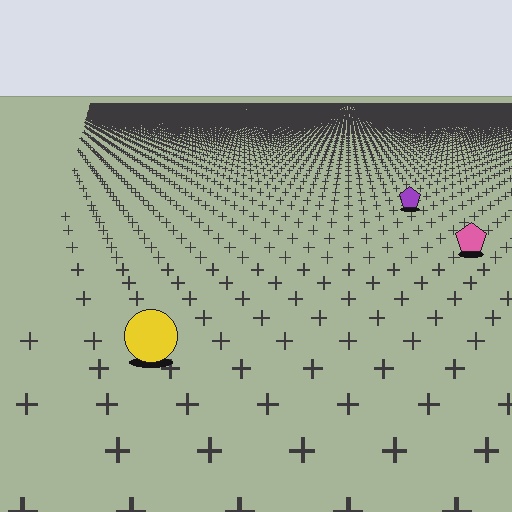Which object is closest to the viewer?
The yellow circle is closest. The texture marks near it are larger and more spread out.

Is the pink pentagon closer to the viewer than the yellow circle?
No. The yellow circle is closer — you can tell from the texture gradient: the ground texture is coarser near it.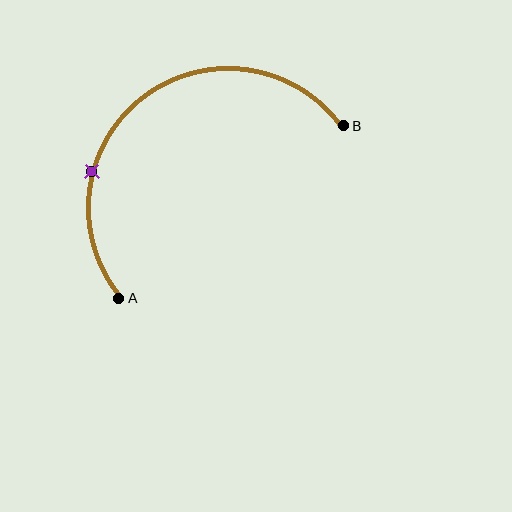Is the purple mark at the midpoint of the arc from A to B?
No. The purple mark lies on the arc but is closer to endpoint A. The arc midpoint would be at the point on the curve equidistant along the arc from both A and B.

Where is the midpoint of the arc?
The arc midpoint is the point on the curve farthest from the straight line joining A and B. It sits above and to the left of that line.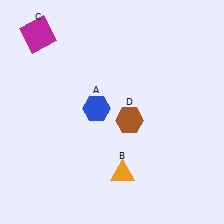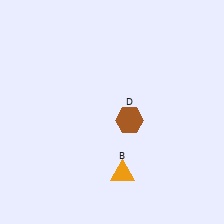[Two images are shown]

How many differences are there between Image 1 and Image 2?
There are 2 differences between the two images.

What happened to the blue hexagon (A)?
The blue hexagon (A) was removed in Image 2. It was in the top-left area of Image 1.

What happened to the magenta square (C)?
The magenta square (C) was removed in Image 2. It was in the top-left area of Image 1.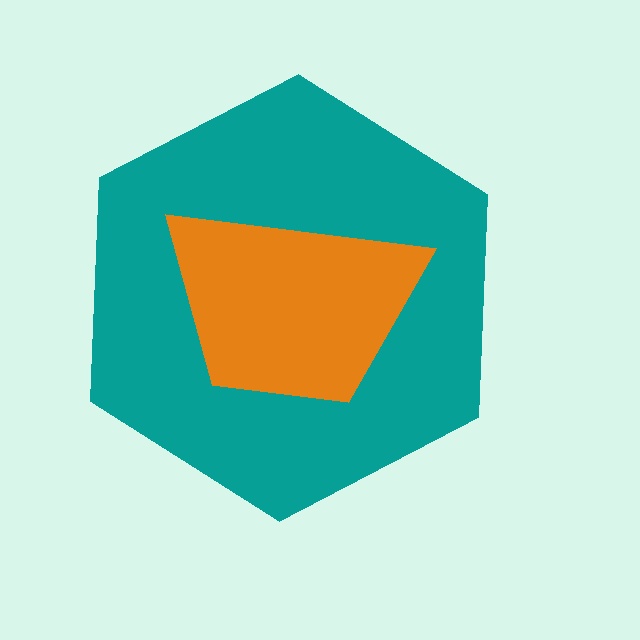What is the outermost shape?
The teal hexagon.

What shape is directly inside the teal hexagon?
The orange trapezoid.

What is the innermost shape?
The orange trapezoid.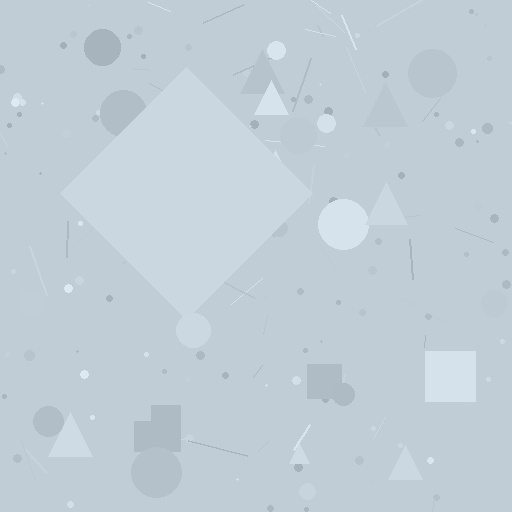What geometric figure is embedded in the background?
A diamond is embedded in the background.